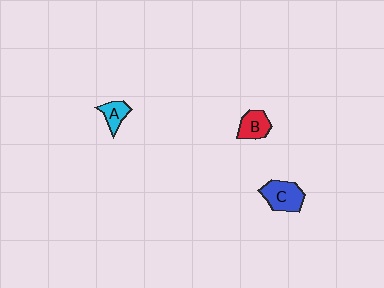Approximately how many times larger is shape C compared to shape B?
Approximately 1.3 times.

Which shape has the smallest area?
Shape A (cyan).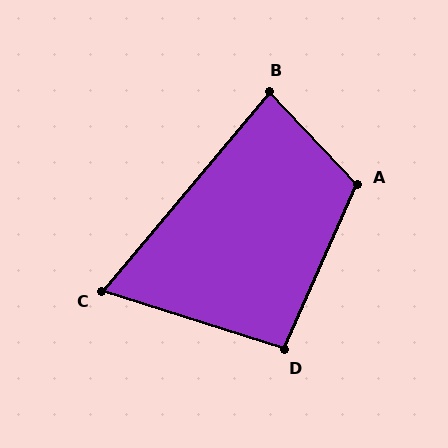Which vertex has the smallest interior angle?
C, at approximately 68 degrees.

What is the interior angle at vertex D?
Approximately 96 degrees (obtuse).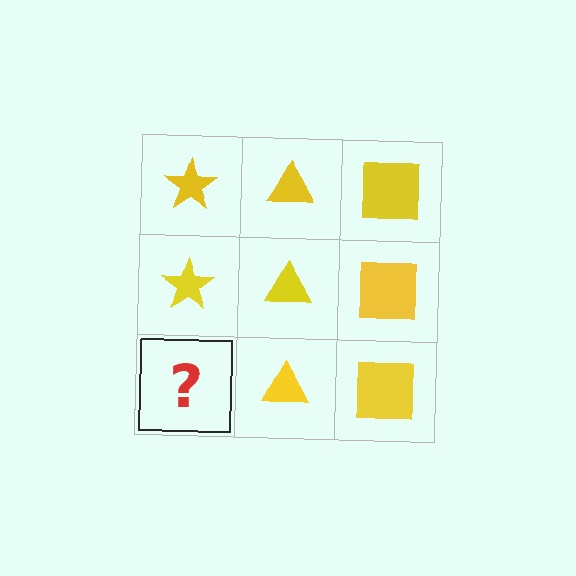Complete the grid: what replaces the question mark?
The question mark should be replaced with a yellow star.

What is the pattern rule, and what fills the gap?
The rule is that each column has a consistent shape. The gap should be filled with a yellow star.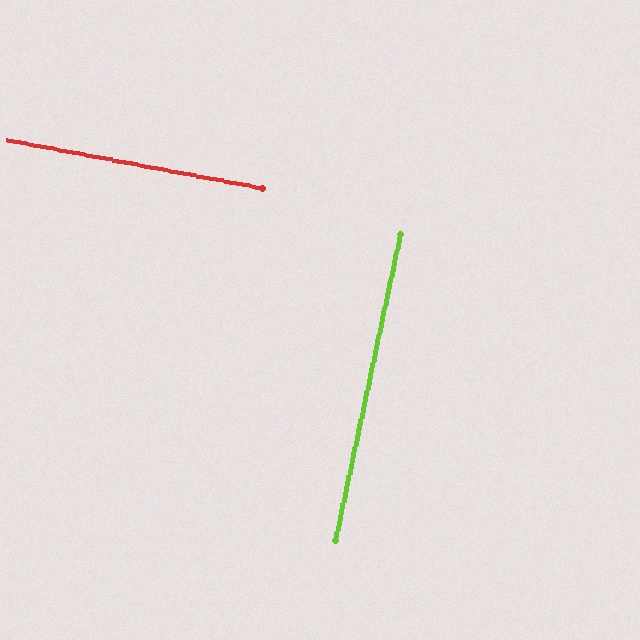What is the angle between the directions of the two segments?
Approximately 89 degrees.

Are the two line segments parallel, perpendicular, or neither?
Perpendicular — they meet at approximately 89°.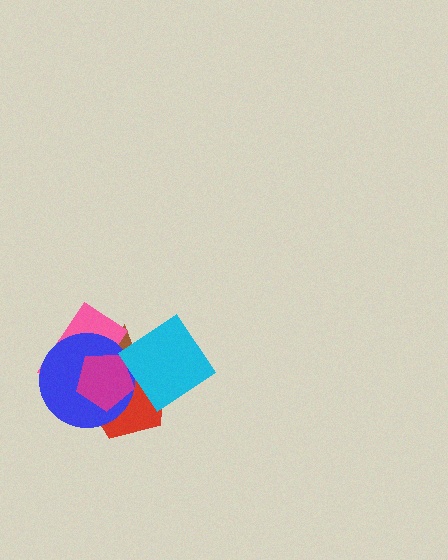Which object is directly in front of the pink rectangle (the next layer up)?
The blue circle is directly in front of the pink rectangle.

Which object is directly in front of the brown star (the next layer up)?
The red pentagon is directly in front of the brown star.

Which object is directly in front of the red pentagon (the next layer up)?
The pink rectangle is directly in front of the red pentagon.